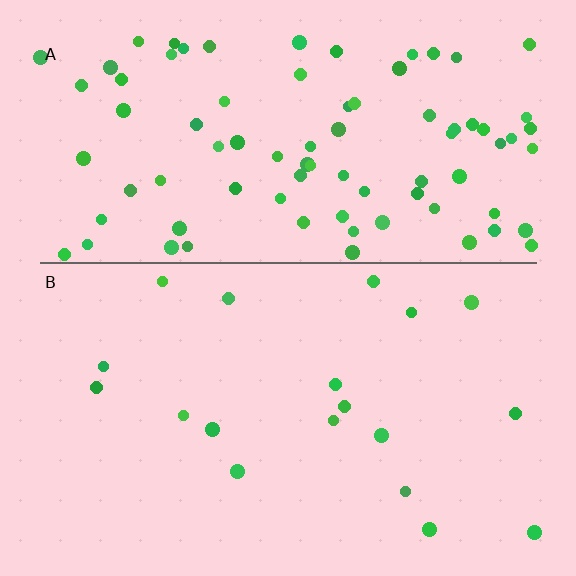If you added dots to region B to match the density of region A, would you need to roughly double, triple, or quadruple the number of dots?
Approximately quadruple.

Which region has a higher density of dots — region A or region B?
A (the top).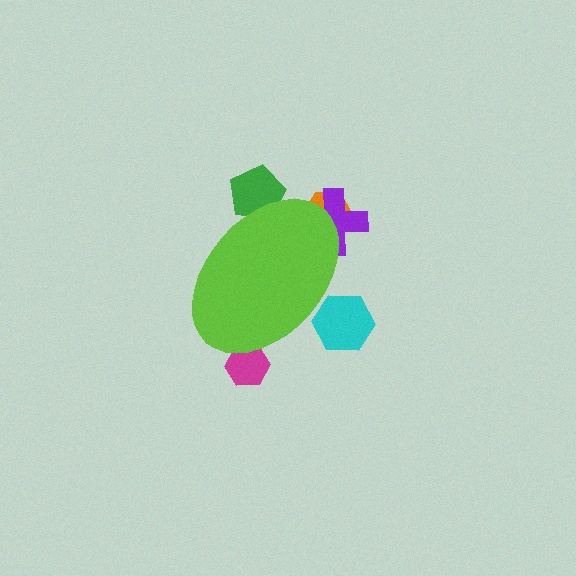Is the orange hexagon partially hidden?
Yes, the orange hexagon is partially hidden behind the lime ellipse.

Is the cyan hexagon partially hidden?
Yes, the cyan hexagon is partially hidden behind the lime ellipse.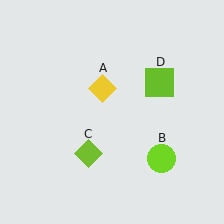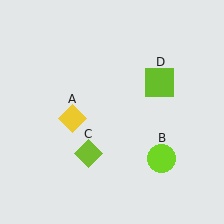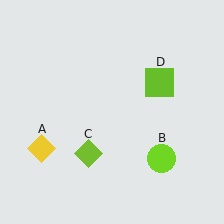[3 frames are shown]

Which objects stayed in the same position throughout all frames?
Lime circle (object B) and lime diamond (object C) and lime square (object D) remained stationary.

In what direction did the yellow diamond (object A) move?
The yellow diamond (object A) moved down and to the left.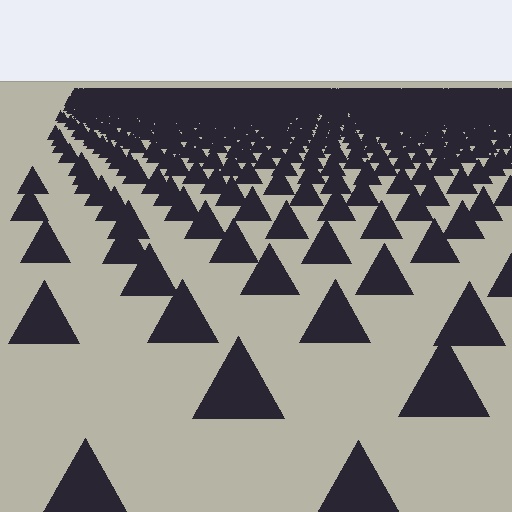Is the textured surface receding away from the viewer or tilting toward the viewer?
The surface is receding away from the viewer. Texture elements get smaller and denser toward the top.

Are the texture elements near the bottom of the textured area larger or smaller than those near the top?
Larger. Near the bottom, elements are closer to the viewer and appear at a bigger on-screen size.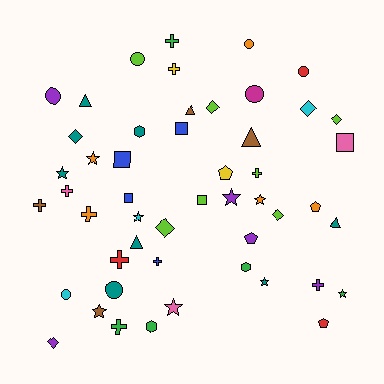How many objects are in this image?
There are 50 objects.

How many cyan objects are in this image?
There are 3 cyan objects.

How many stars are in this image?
There are 9 stars.